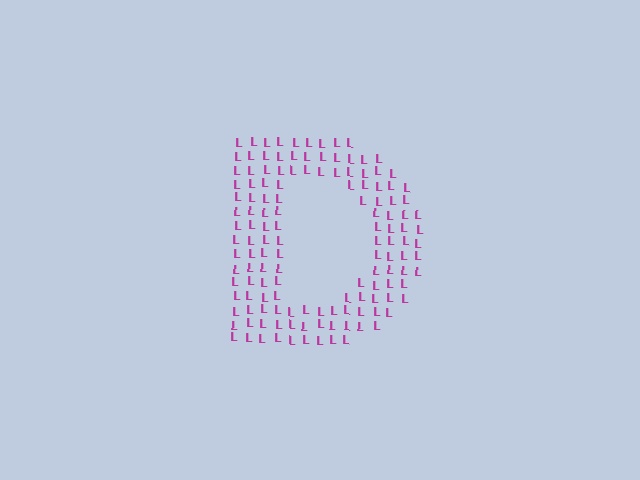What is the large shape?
The large shape is the letter D.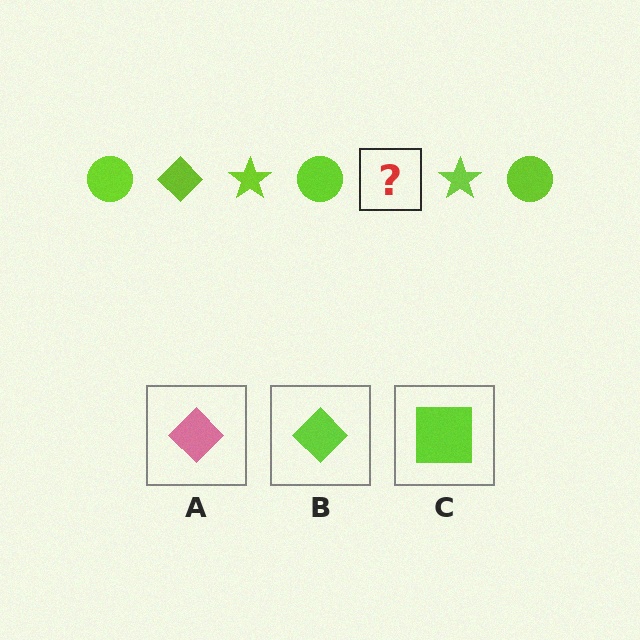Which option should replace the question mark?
Option B.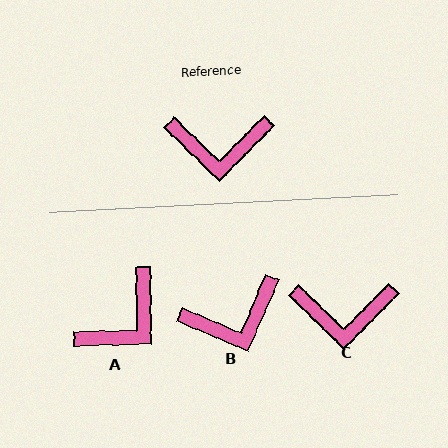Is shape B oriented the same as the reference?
No, it is off by about 21 degrees.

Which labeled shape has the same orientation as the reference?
C.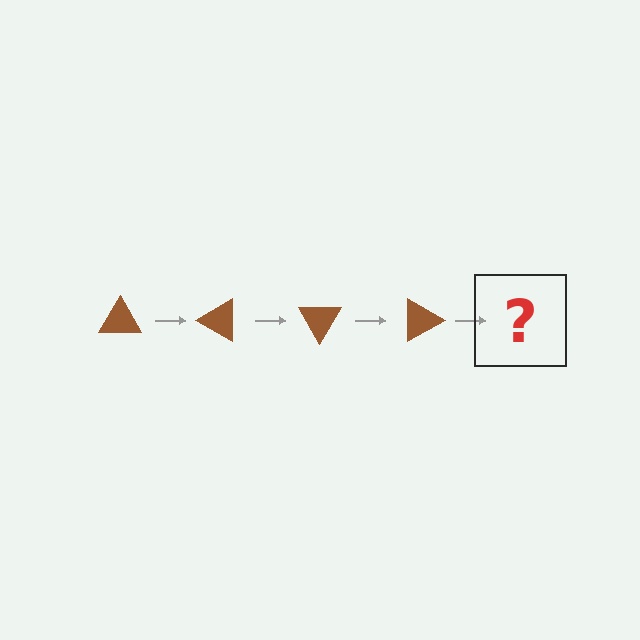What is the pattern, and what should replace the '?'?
The pattern is that the triangle rotates 30 degrees each step. The '?' should be a brown triangle rotated 120 degrees.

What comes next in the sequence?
The next element should be a brown triangle rotated 120 degrees.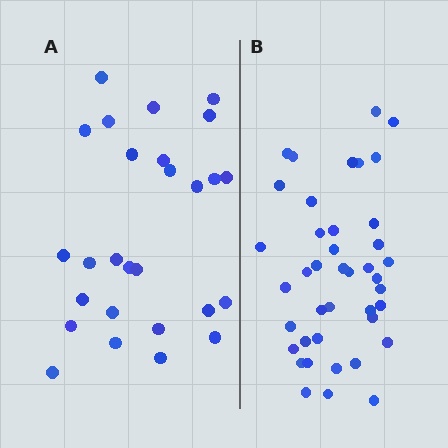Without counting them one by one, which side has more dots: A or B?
Region B (the right region) has more dots.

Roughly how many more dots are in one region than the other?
Region B has approximately 15 more dots than region A.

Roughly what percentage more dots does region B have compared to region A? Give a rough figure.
About 50% more.